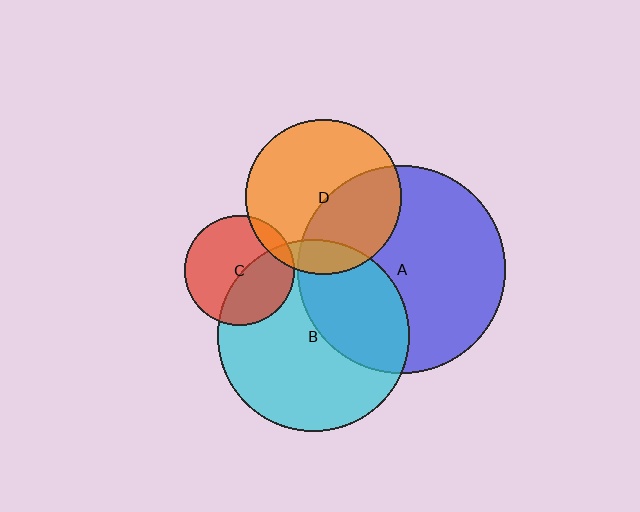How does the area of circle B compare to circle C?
Approximately 3.0 times.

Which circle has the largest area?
Circle A (blue).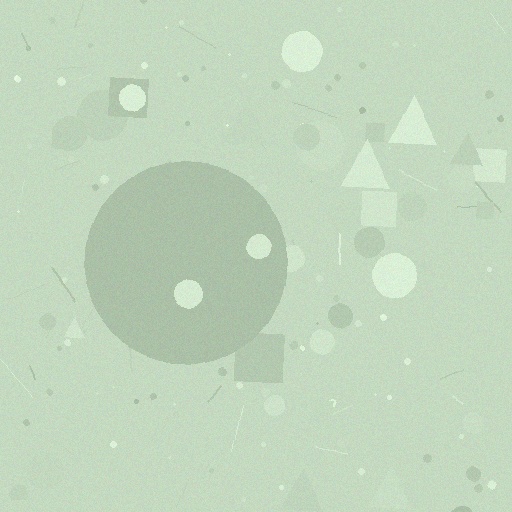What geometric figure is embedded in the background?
A circle is embedded in the background.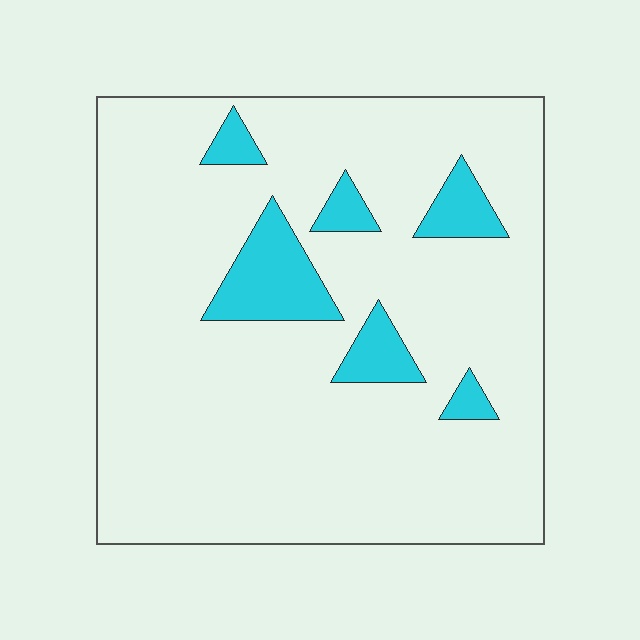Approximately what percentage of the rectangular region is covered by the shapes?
Approximately 10%.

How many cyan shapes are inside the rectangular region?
6.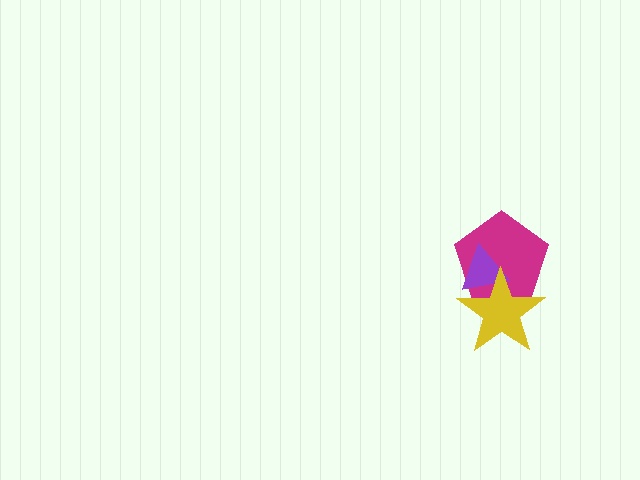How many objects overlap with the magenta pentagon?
2 objects overlap with the magenta pentagon.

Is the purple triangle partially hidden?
Yes, it is partially covered by another shape.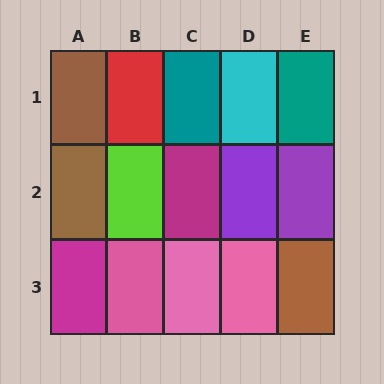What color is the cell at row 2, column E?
Purple.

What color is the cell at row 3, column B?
Pink.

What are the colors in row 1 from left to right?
Brown, red, teal, cyan, teal.